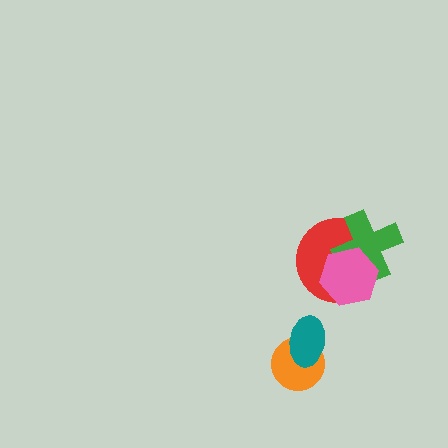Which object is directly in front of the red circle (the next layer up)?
The green cross is directly in front of the red circle.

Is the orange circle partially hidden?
Yes, it is partially covered by another shape.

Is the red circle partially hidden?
Yes, it is partially covered by another shape.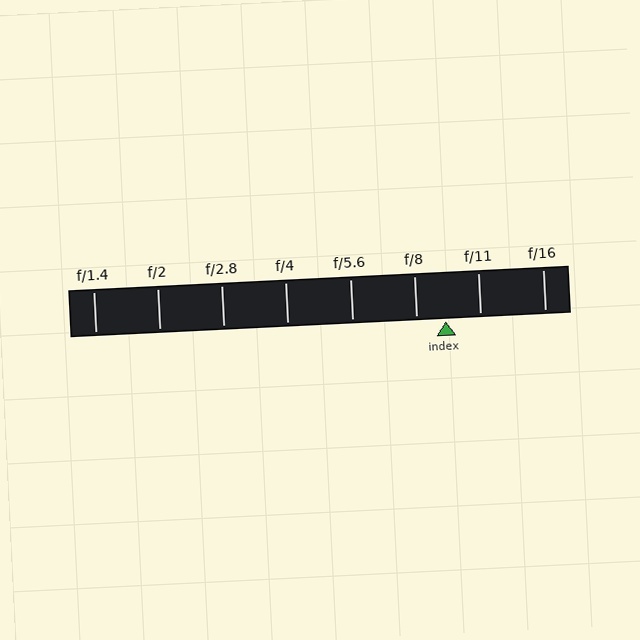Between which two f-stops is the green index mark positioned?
The index mark is between f/8 and f/11.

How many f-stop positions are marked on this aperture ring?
There are 8 f-stop positions marked.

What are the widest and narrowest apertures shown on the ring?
The widest aperture shown is f/1.4 and the narrowest is f/16.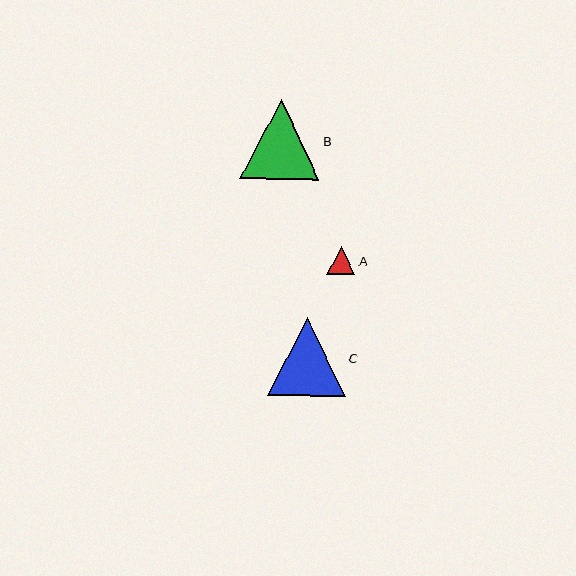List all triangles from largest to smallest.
From largest to smallest: B, C, A.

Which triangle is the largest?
Triangle B is the largest with a size of approximately 79 pixels.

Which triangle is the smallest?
Triangle A is the smallest with a size of approximately 28 pixels.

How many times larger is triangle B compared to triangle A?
Triangle B is approximately 2.9 times the size of triangle A.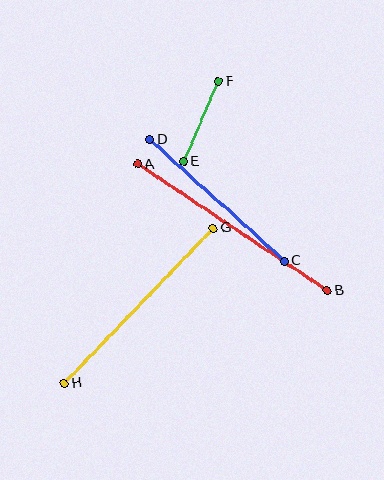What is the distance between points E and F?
The distance is approximately 87 pixels.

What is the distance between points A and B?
The distance is approximately 228 pixels.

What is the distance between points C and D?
The distance is approximately 181 pixels.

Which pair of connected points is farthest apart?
Points A and B are farthest apart.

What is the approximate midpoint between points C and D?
The midpoint is at approximately (217, 200) pixels.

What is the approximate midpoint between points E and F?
The midpoint is at approximately (201, 122) pixels.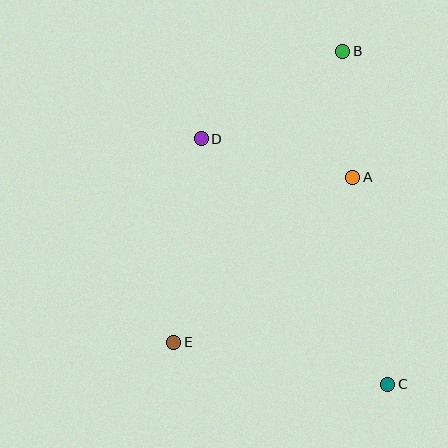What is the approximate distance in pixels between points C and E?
The distance between C and E is approximately 218 pixels.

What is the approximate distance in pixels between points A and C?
The distance between A and C is approximately 210 pixels.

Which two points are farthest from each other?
Points B and E are farthest from each other.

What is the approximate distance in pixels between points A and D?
The distance between A and D is approximately 156 pixels.